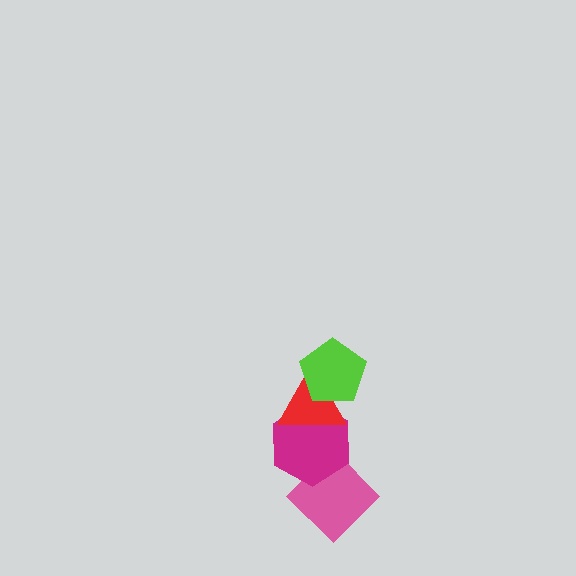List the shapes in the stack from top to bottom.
From top to bottom: the lime pentagon, the red triangle, the magenta hexagon, the pink diamond.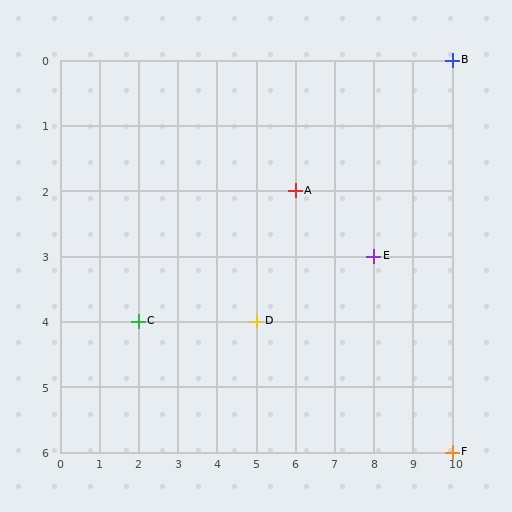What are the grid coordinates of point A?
Point A is at grid coordinates (6, 2).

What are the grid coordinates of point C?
Point C is at grid coordinates (2, 4).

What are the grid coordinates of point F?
Point F is at grid coordinates (10, 6).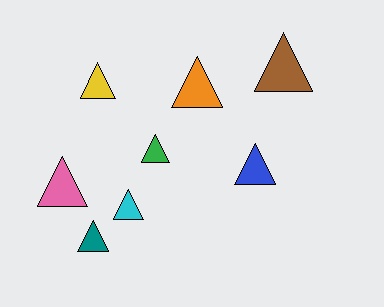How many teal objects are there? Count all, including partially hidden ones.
There is 1 teal object.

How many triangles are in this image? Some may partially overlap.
There are 8 triangles.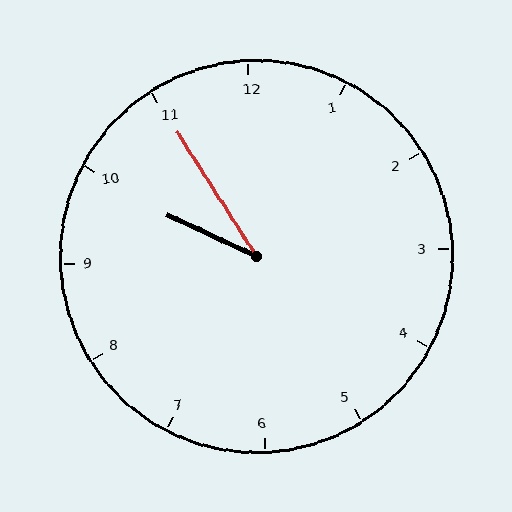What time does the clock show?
9:55.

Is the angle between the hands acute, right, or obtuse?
It is acute.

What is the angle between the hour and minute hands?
Approximately 32 degrees.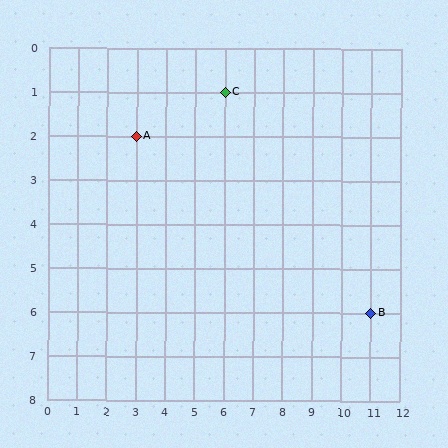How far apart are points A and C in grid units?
Points A and C are 3 columns and 1 row apart (about 3.2 grid units diagonally).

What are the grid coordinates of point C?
Point C is at grid coordinates (6, 1).